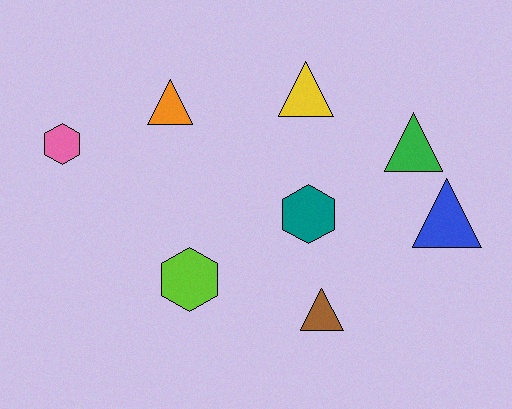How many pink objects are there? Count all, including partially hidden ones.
There is 1 pink object.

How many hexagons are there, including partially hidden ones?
There are 3 hexagons.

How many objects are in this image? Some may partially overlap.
There are 8 objects.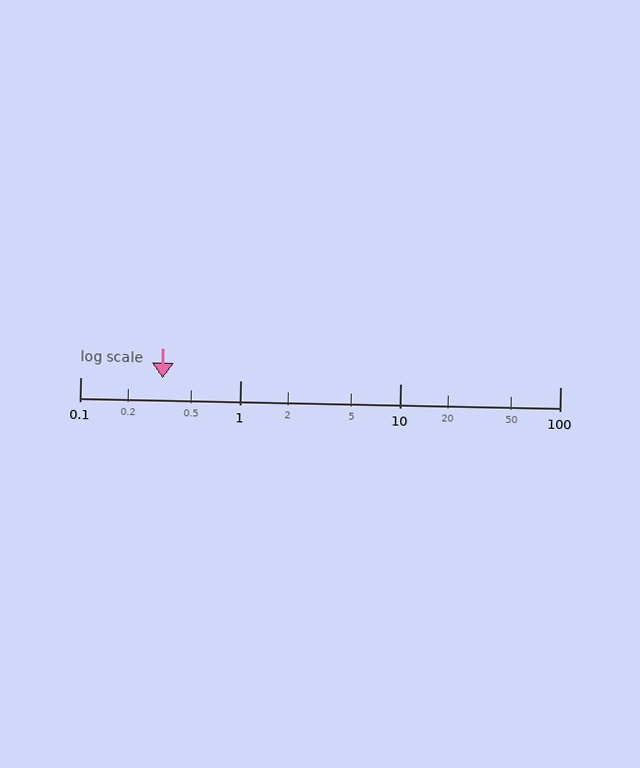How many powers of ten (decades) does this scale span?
The scale spans 3 decades, from 0.1 to 100.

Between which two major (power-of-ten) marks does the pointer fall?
The pointer is between 0.1 and 1.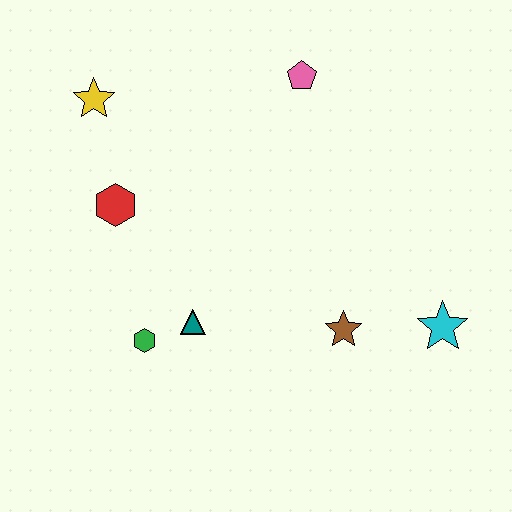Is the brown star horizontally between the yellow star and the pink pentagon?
No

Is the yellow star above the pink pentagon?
No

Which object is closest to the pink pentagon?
The yellow star is closest to the pink pentagon.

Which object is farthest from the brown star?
The yellow star is farthest from the brown star.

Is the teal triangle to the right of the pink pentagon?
No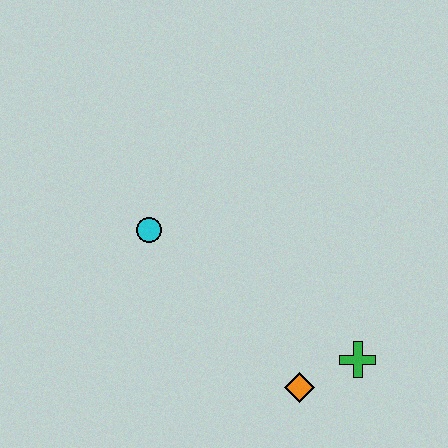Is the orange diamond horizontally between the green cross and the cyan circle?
Yes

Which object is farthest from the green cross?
The cyan circle is farthest from the green cross.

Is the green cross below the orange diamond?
No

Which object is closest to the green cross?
The orange diamond is closest to the green cross.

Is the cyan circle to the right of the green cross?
No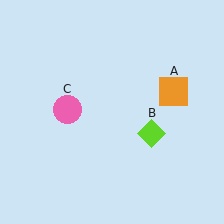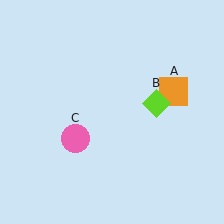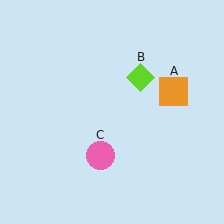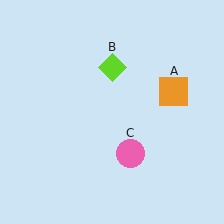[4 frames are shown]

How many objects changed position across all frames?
2 objects changed position: lime diamond (object B), pink circle (object C).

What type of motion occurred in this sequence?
The lime diamond (object B), pink circle (object C) rotated counterclockwise around the center of the scene.